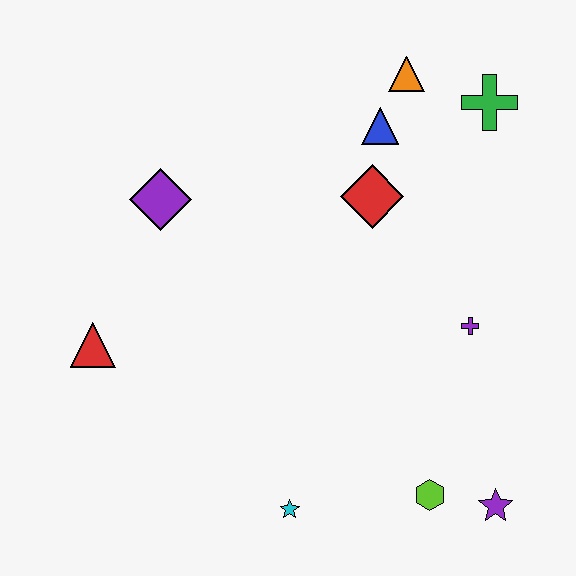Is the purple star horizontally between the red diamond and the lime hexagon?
No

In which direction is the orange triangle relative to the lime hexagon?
The orange triangle is above the lime hexagon.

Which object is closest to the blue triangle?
The orange triangle is closest to the blue triangle.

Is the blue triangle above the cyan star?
Yes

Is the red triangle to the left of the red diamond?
Yes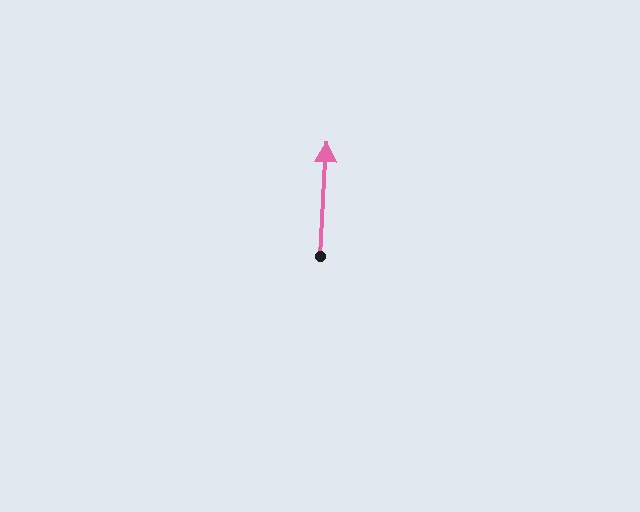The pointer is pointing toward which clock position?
Roughly 12 o'clock.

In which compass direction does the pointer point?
North.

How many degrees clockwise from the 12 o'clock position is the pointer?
Approximately 3 degrees.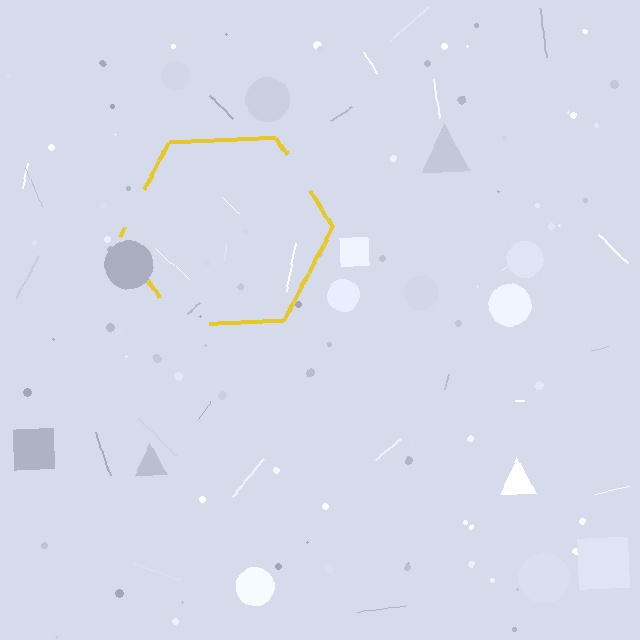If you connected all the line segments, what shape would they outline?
They would outline a hexagon.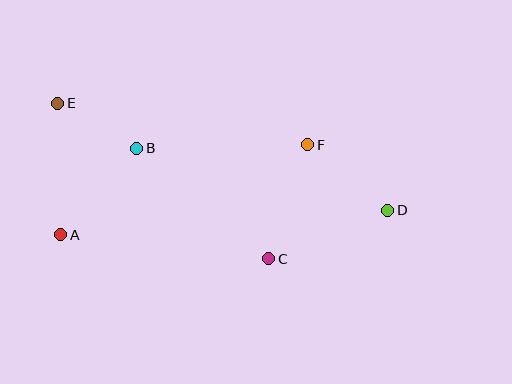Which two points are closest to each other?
Points B and E are closest to each other.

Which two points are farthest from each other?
Points D and E are farthest from each other.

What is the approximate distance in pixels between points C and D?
The distance between C and D is approximately 129 pixels.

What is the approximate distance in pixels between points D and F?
The distance between D and F is approximately 104 pixels.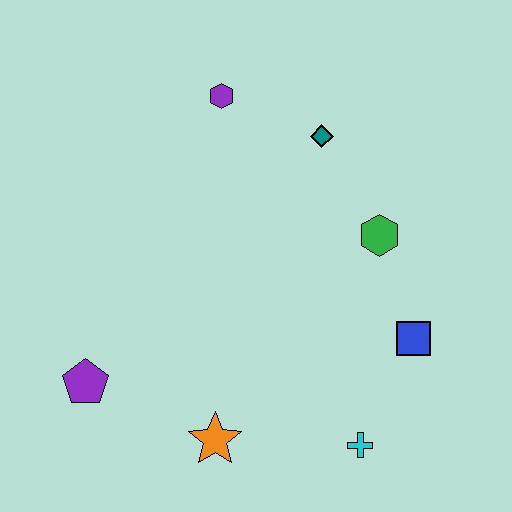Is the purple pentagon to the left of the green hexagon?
Yes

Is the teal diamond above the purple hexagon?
No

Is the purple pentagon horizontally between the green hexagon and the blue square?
No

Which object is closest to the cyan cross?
The blue square is closest to the cyan cross.